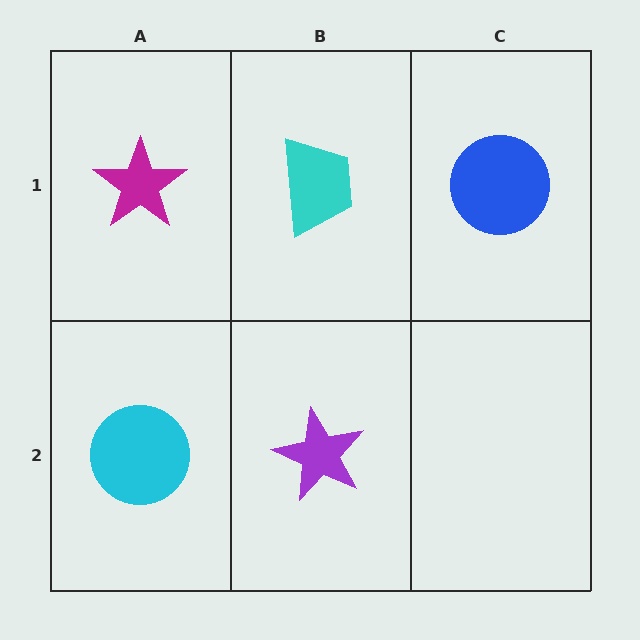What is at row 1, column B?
A cyan trapezoid.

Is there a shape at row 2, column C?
No, that cell is empty.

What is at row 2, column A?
A cyan circle.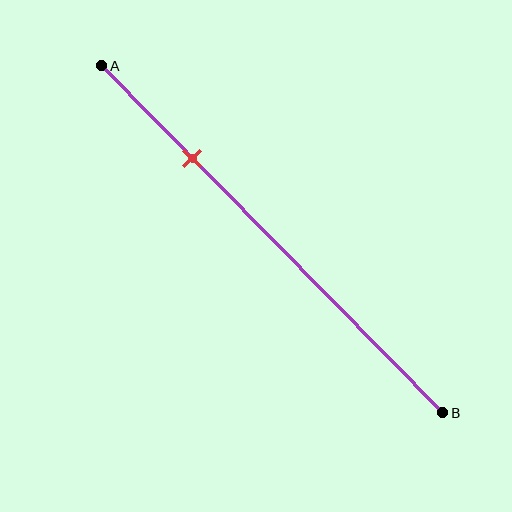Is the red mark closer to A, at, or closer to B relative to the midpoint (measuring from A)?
The red mark is closer to point A than the midpoint of segment AB.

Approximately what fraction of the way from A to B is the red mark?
The red mark is approximately 25% of the way from A to B.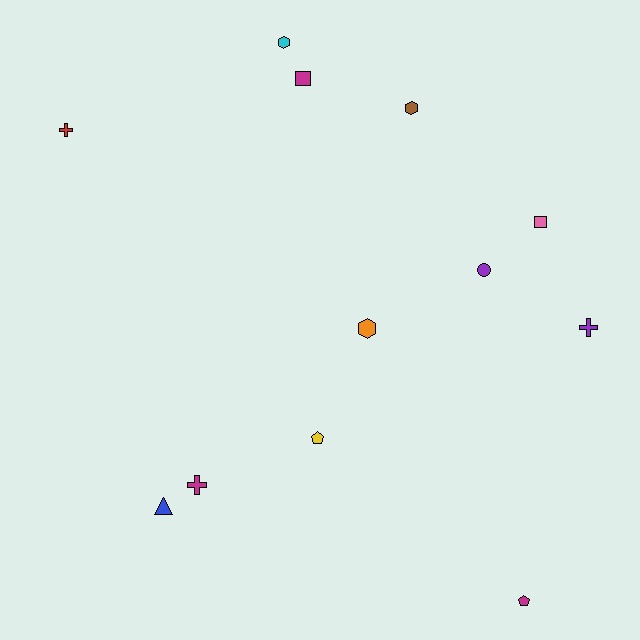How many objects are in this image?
There are 12 objects.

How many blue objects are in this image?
There is 1 blue object.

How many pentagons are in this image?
There are 2 pentagons.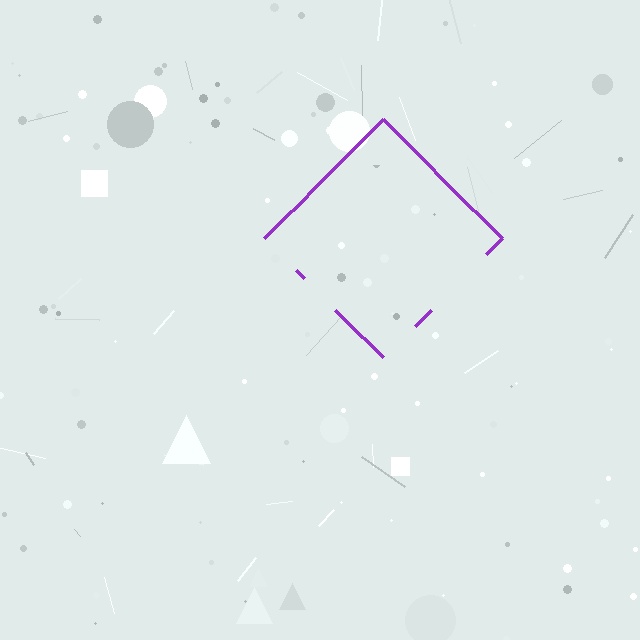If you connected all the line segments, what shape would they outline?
They would outline a diamond.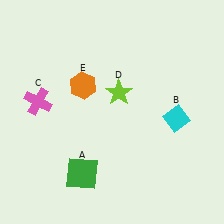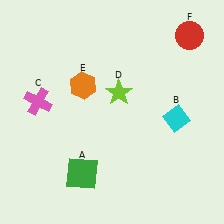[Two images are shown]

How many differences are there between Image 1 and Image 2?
There is 1 difference between the two images.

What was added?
A red circle (F) was added in Image 2.